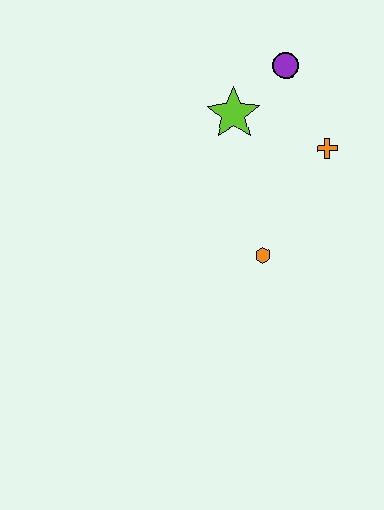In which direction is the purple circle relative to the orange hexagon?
The purple circle is above the orange hexagon.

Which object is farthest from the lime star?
The orange hexagon is farthest from the lime star.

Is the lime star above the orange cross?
Yes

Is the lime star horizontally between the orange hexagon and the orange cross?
No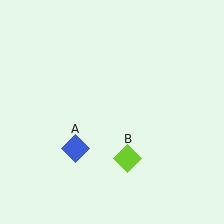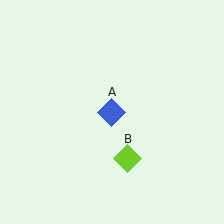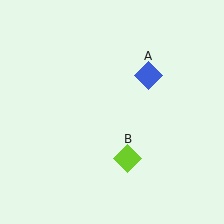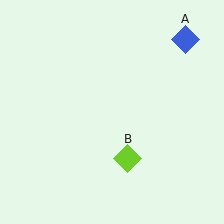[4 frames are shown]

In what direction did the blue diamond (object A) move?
The blue diamond (object A) moved up and to the right.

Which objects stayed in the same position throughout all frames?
Lime diamond (object B) remained stationary.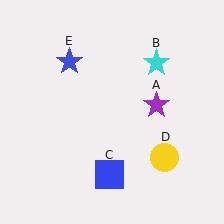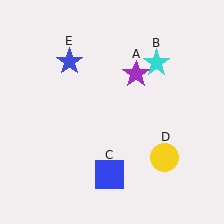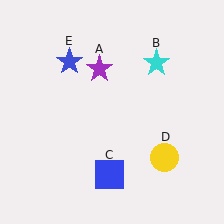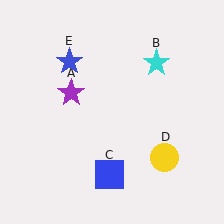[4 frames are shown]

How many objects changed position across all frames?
1 object changed position: purple star (object A).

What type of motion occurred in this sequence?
The purple star (object A) rotated counterclockwise around the center of the scene.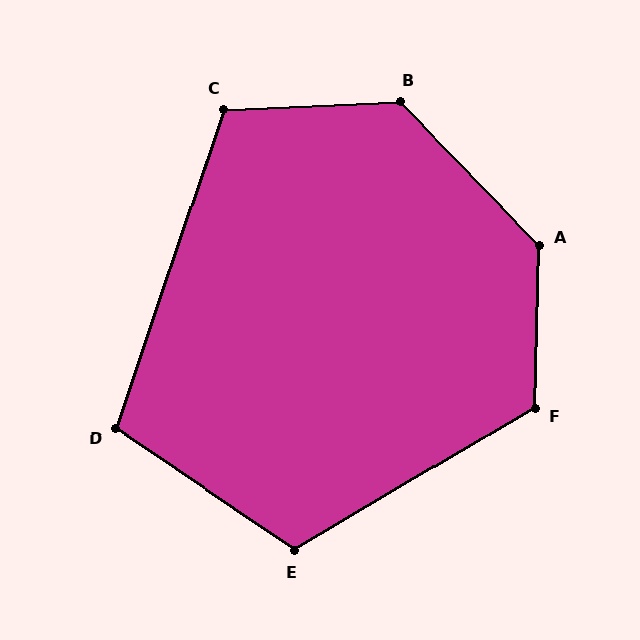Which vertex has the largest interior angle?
A, at approximately 134 degrees.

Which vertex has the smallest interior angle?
D, at approximately 105 degrees.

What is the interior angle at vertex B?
Approximately 132 degrees (obtuse).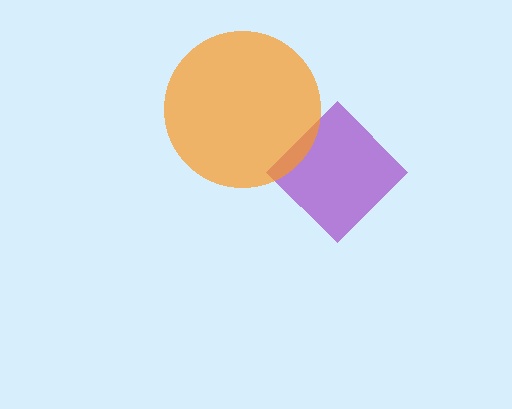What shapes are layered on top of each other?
The layered shapes are: a purple diamond, an orange circle.